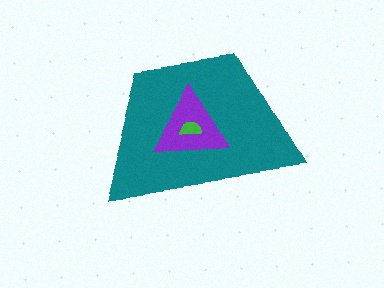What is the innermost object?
The green semicircle.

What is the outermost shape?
The teal trapezoid.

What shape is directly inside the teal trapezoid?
The purple triangle.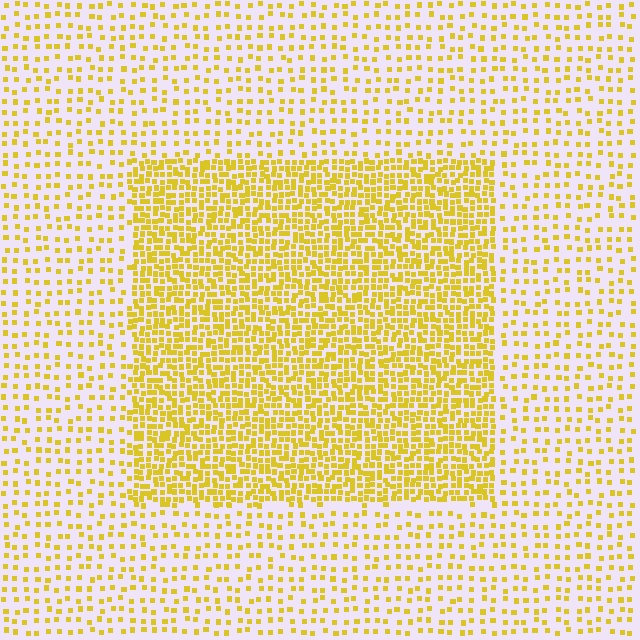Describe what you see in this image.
The image contains small yellow elements arranged at two different densities. A rectangle-shaped region is visible where the elements are more densely packed than the surrounding area.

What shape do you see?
I see a rectangle.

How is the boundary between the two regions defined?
The boundary is defined by a change in element density (approximately 2.6x ratio). All elements are the same color, size, and shape.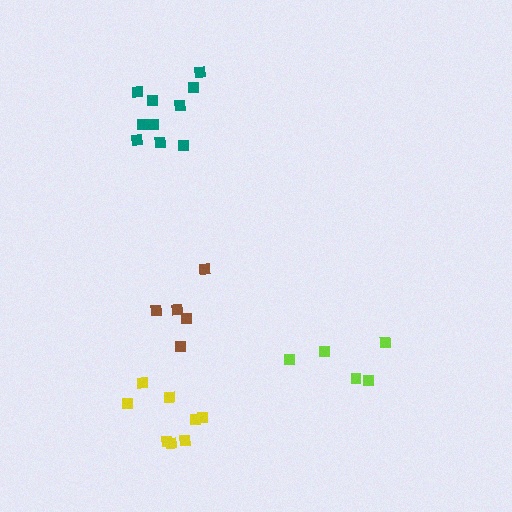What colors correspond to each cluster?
The clusters are colored: teal, lime, yellow, brown.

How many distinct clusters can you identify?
There are 4 distinct clusters.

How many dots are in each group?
Group 1: 10 dots, Group 2: 5 dots, Group 3: 8 dots, Group 4: 5 dots (28 total).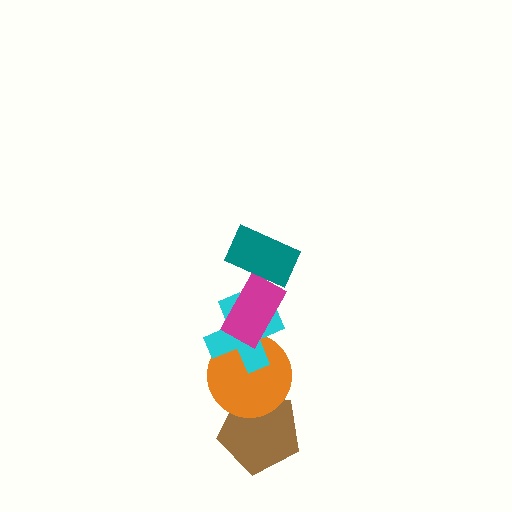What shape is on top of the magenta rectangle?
The teal rectangle is on top of the magenta rectangle.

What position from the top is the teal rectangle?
The teal rectangle is 1st from the top.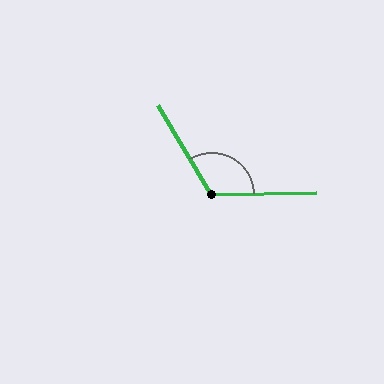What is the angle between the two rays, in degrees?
Approximately 119 degrees.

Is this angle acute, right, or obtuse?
It is obtuse.